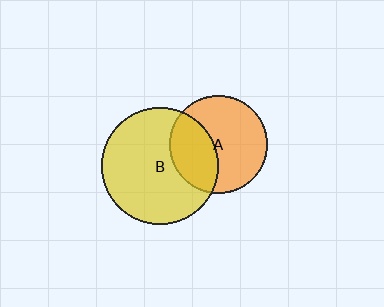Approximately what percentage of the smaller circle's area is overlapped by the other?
Approximately 35%.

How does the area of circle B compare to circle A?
Approximately 1.4 times.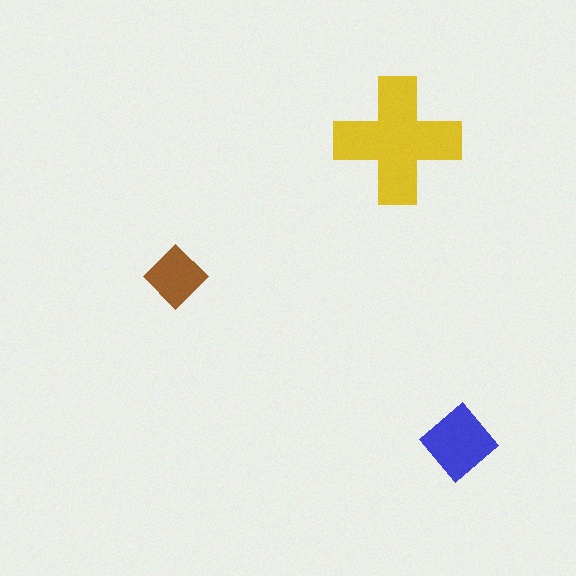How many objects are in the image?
There are 3 objects in the image.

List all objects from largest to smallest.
The yellow cross, the blue diamond, the brown diamond.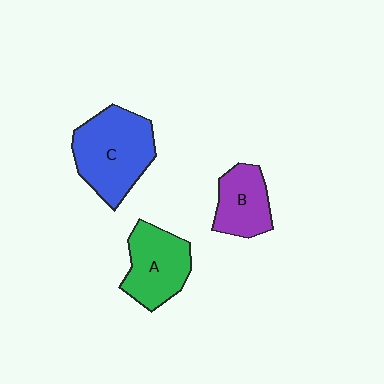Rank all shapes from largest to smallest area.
From largest to smallest: C (blue), A (green), B (purple).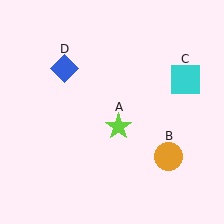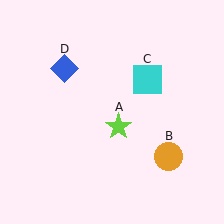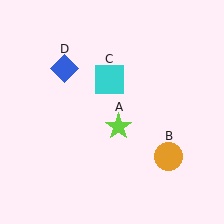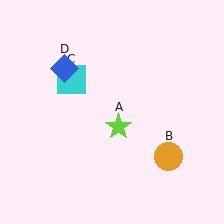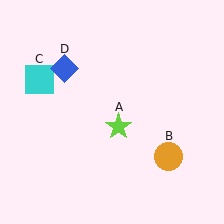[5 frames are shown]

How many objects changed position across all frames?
1 object changed position: cyan square (object C).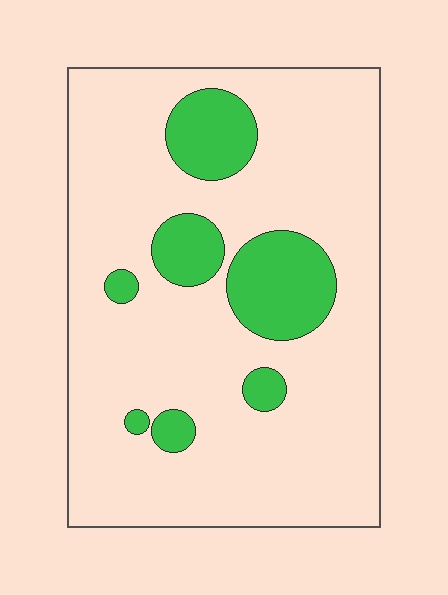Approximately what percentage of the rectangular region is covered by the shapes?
Approximately 20%.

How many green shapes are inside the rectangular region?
7.